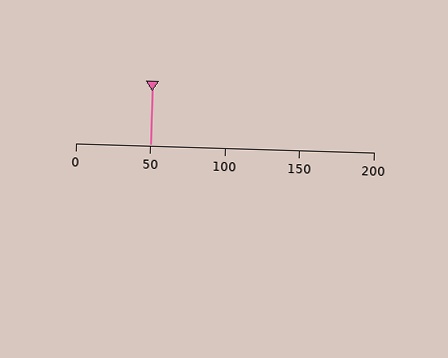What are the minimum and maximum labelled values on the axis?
The axis runs from 0 to 200.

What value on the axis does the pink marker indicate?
The marker indicates approximately 50.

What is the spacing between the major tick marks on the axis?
The major ticks are spaced 50 apart.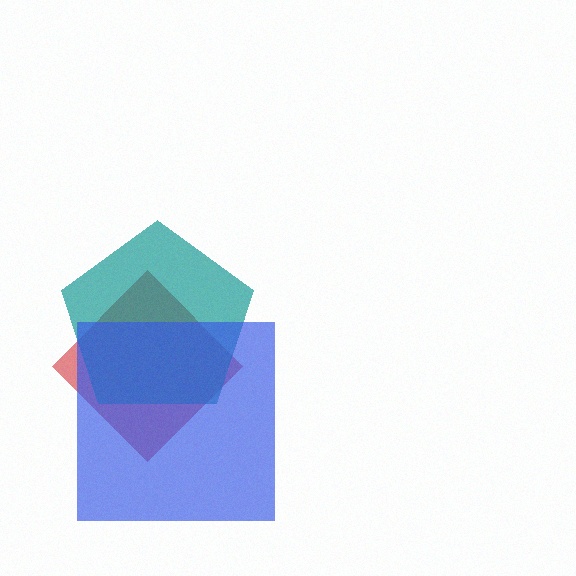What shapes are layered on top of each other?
The layered shapes are: a red diamond, a teal pentagon, a blue square.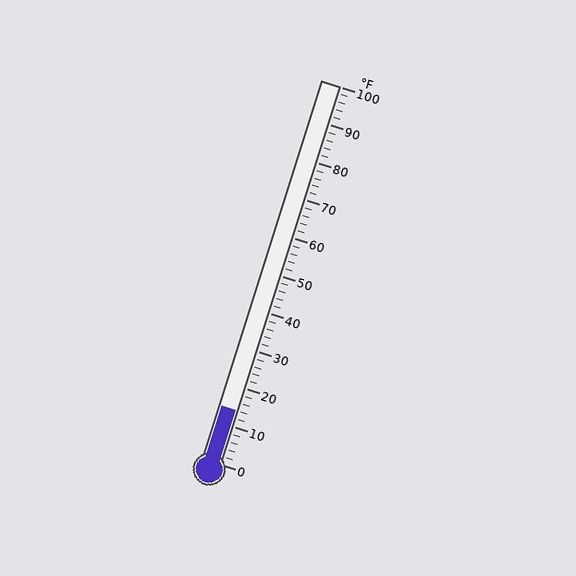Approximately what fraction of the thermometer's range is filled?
The thermometer is filled to approximately 15% of its range.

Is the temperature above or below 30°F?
The temperature is below 30°F.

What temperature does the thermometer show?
The thermometer shows approximately 14°F.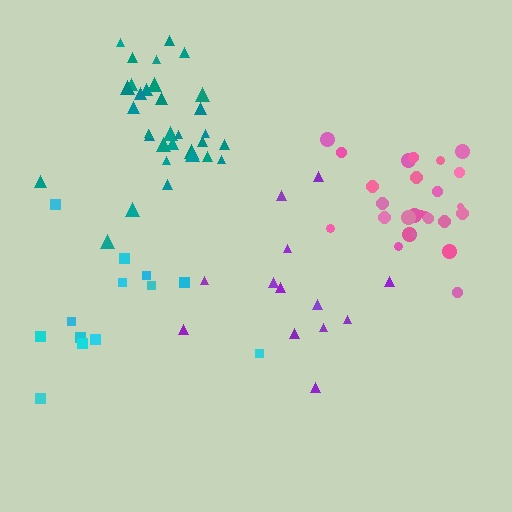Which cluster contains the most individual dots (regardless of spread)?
Teal (32).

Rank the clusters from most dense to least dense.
teal, pink, purple, cyan.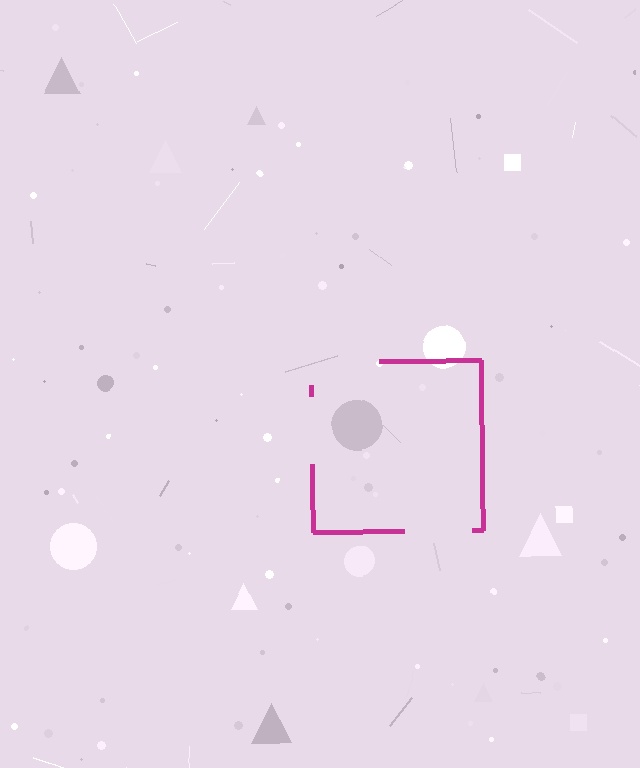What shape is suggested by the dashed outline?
The dashed outline suggests a square.